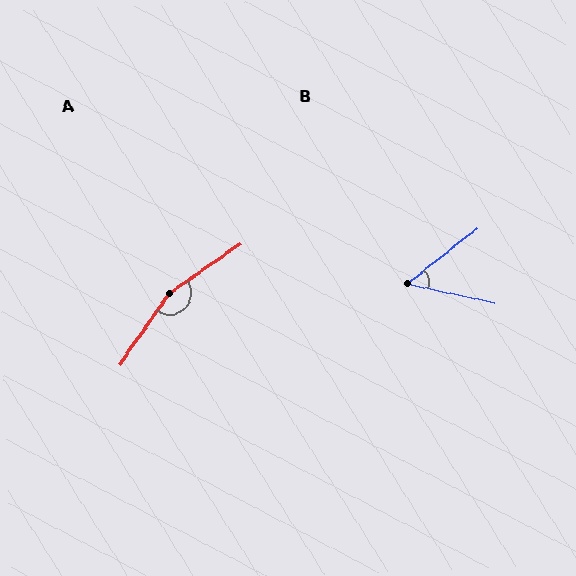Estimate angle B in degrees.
Approximately 51 degrees.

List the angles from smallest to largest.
B (51°), A (159°).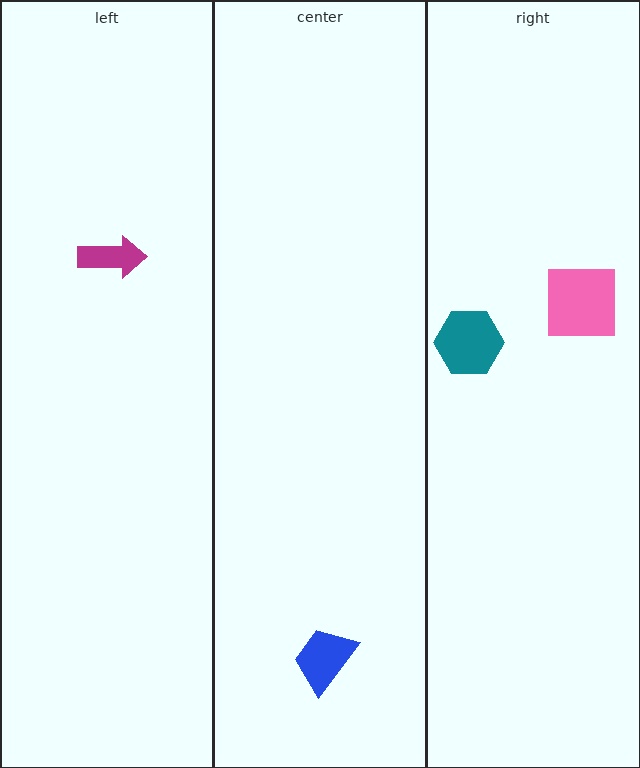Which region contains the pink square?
The right region.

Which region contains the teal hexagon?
The right region.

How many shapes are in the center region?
1.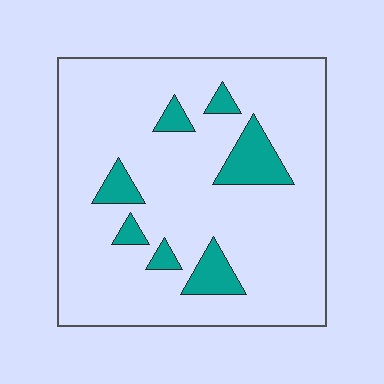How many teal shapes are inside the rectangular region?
7.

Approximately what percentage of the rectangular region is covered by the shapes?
Approximately 15%.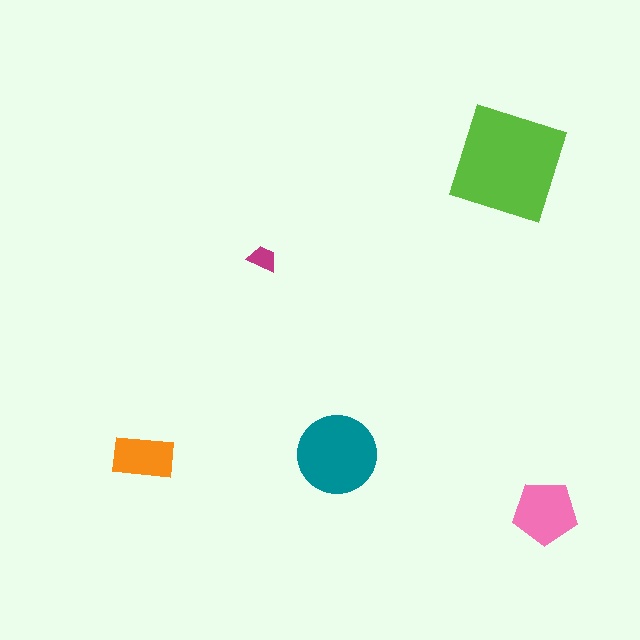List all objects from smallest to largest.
The magenta trapezoid, the orange rectangle, the pink pentagon, the teal circle, the lime square.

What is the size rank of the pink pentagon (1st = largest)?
3rd.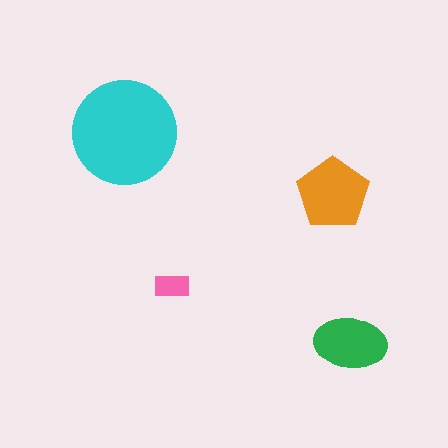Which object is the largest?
The cyan circle.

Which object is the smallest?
The pink rectangle.